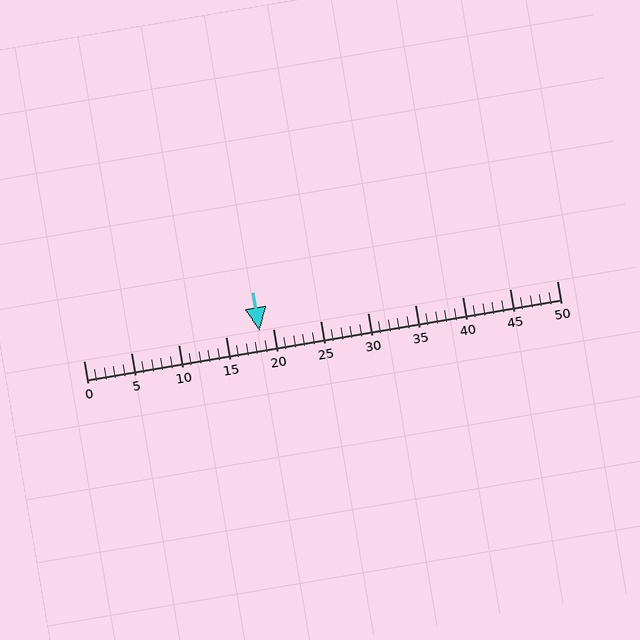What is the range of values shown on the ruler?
The ruler shows values from 0 to 50.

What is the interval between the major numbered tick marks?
The major tick marks are spaced 5 units apart.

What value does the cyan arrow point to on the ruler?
The cyan arrow points to approximately 19.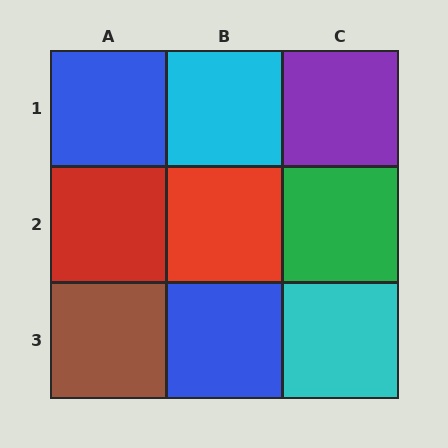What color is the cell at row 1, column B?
Cyan.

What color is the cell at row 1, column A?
Blue.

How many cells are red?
2 cells are red.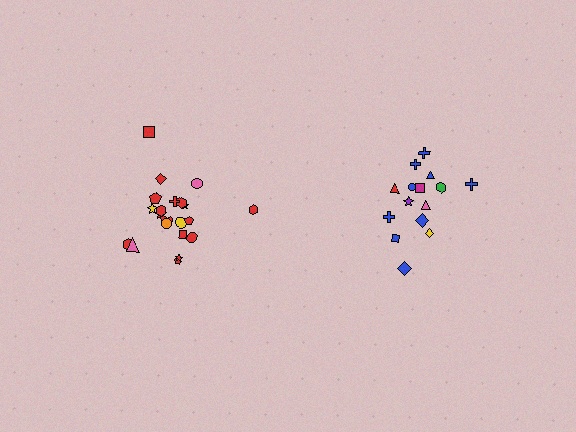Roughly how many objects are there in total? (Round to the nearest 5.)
Roughly 35 objects in total.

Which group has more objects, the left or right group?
The left group.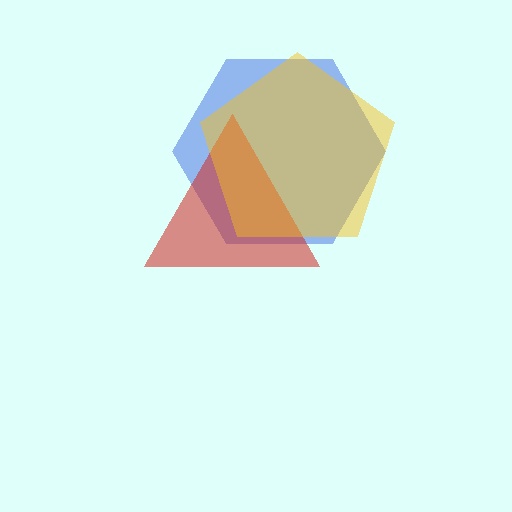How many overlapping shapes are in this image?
There are 3 overlapping shapes in the image.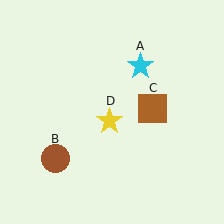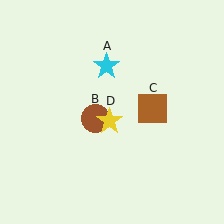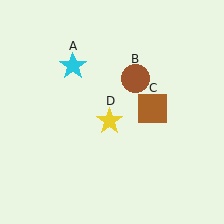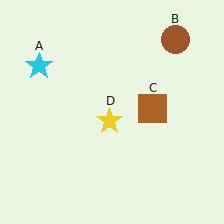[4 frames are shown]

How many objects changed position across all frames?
2 objects changed position: cyan star (object A), brown circle (object B).